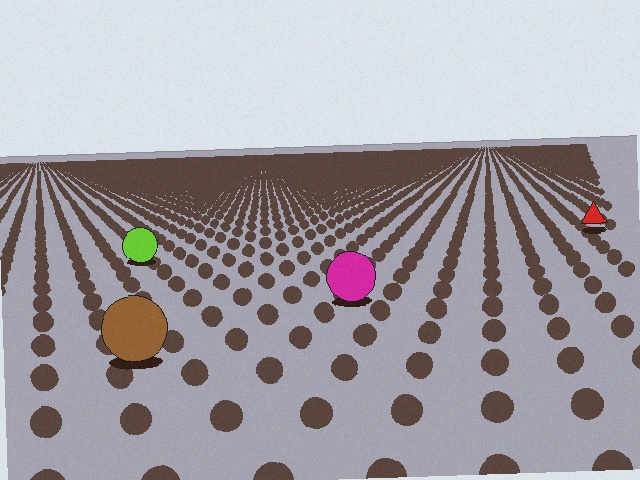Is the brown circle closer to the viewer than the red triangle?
Yes. The brown circle is closer — you can tell from the texture gradient: the ground texture is coarser near it.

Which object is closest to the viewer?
The brown circle is closest. The texture marks near it are larger and more spread out.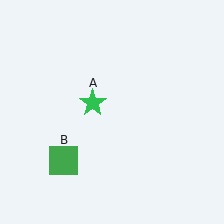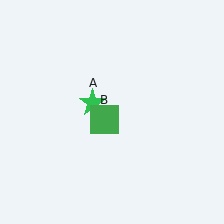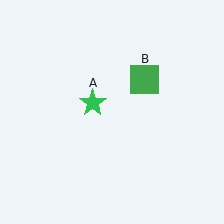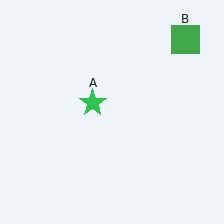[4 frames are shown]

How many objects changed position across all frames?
1 object changed position: green square (object B).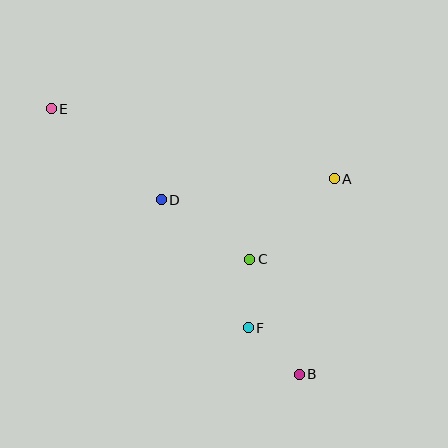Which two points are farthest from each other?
Points B and E are farthest from each other.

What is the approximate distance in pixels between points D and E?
The distance between D and E is approximately 142 pixels.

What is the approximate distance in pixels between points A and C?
The distance between A and C is approximately 117 pixels.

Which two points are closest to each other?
Points C and F are closest to each other.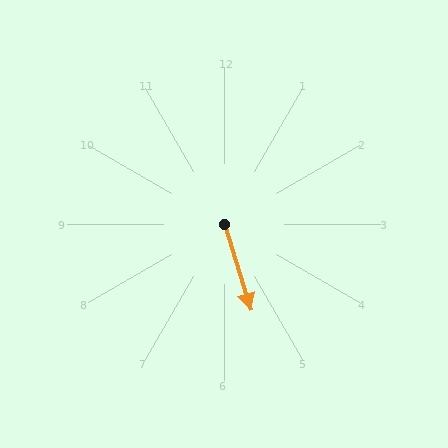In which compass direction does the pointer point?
South.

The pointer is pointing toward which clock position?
Roughly 5 o'clock.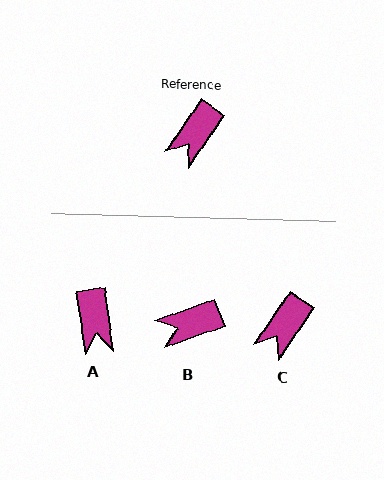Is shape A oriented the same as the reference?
No, it is off by about 42 degrees.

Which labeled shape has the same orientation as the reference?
C.